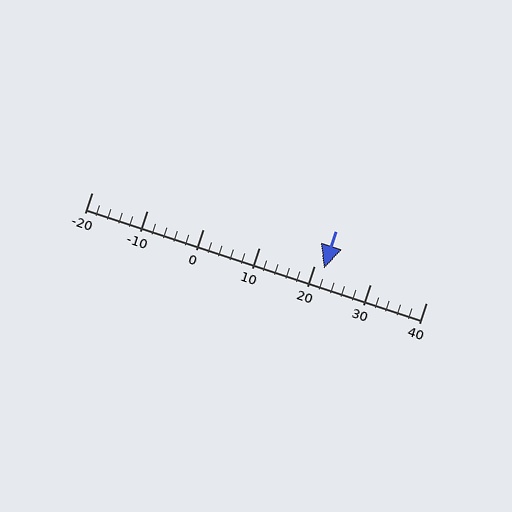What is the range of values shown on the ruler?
The ruler shows values from -20 to 40.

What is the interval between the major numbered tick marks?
The major tick marks are spaced 10 units apart.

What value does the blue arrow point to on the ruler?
The blue arrow points to approximately 22.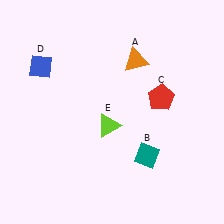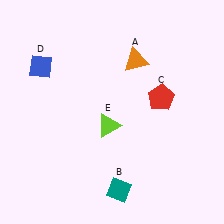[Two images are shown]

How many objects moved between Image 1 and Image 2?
1 object moved between the two images.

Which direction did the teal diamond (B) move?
The teal diamond (B) moved down.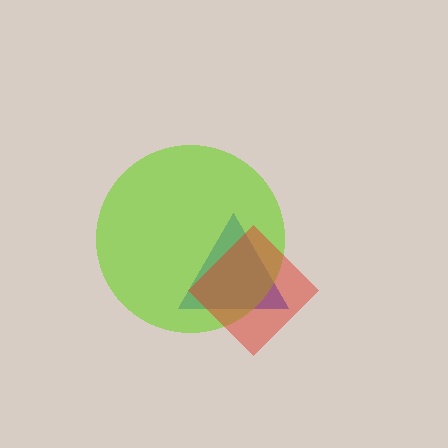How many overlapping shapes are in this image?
There are 3 overlapping shapes in the image.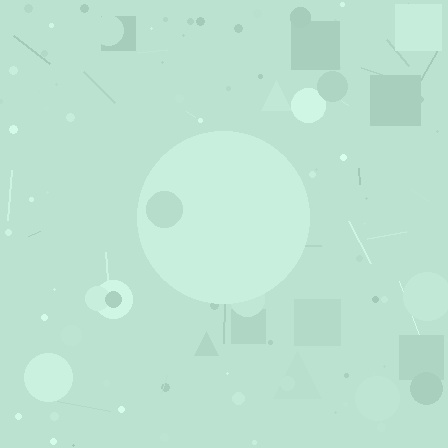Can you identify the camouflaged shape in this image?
The camouflaged shape is a circle.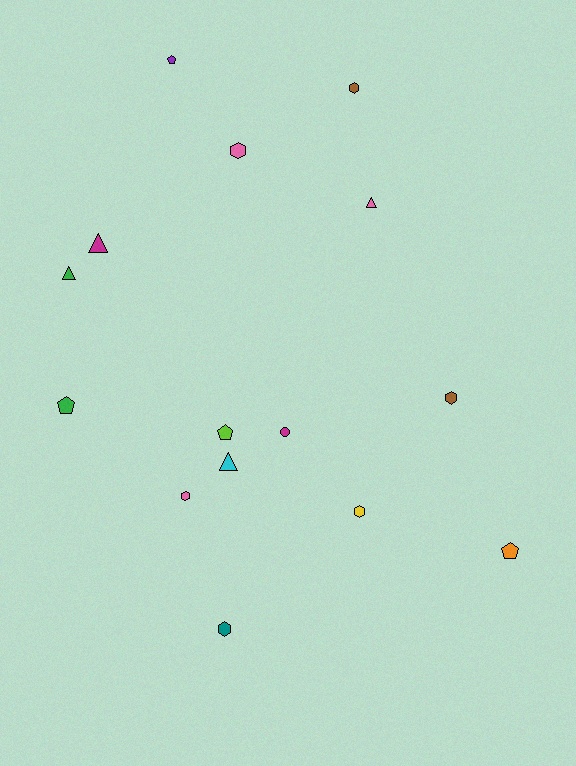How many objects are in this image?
There are 15 objects.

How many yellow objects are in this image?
There is 1 yellow object.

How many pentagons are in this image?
There are 4 pentagons.